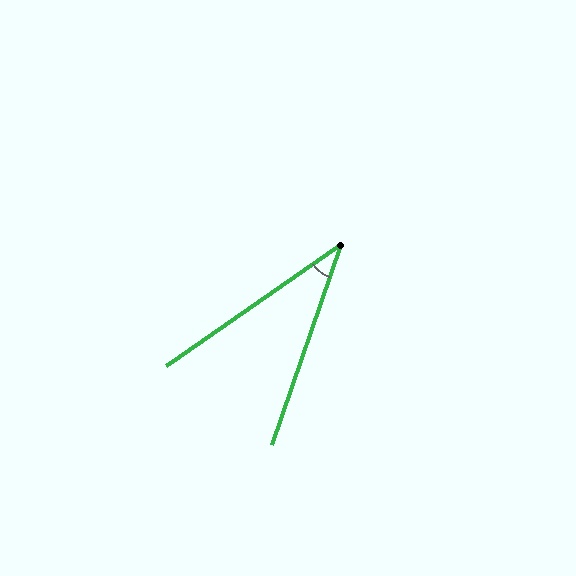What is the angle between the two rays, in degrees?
Approximately 36 degrees.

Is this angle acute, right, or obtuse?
It is acute.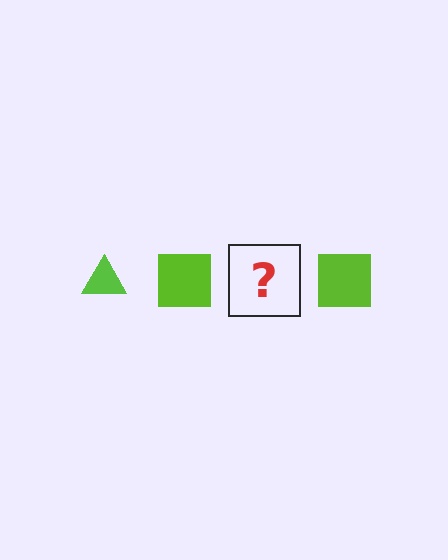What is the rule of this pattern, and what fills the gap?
The rule is that the pattern cycles through triangle, square shapes in lime. The gap should be filled with a lime triangle.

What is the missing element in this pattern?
The missing element is a lime triangle.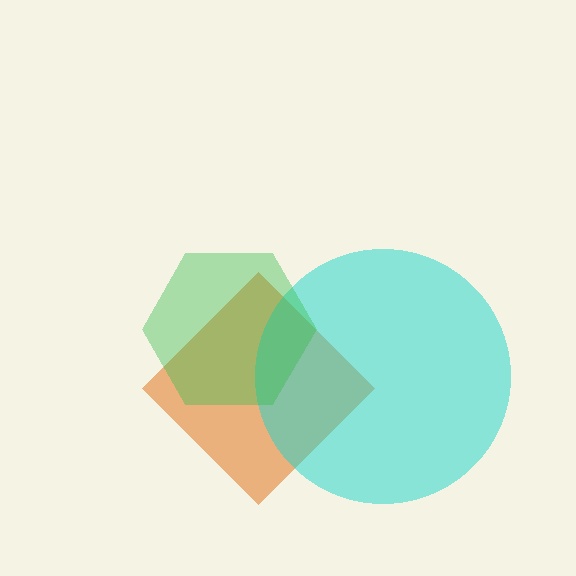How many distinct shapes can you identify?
There are 3 distinct shapes: an orange diamond, a cyan circle, a green hexagon.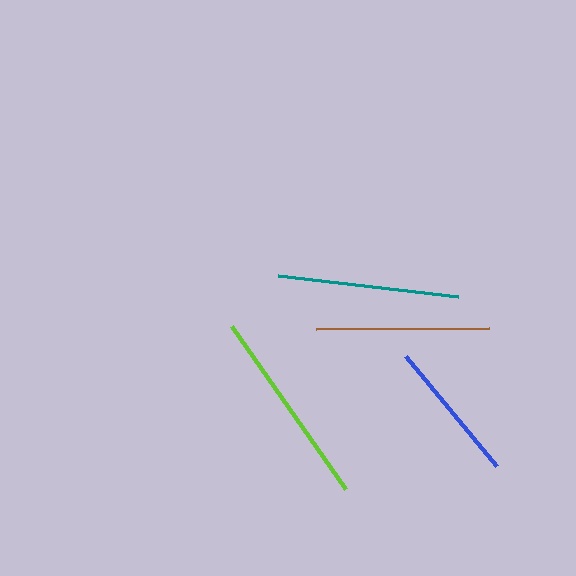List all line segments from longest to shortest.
From longest to shortest: lime, teal, brown, blue.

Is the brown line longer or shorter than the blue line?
The brown line is longer than the blue line.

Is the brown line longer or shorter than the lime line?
The lime line is longer than the brown line.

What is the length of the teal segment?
The teal segment is approximately 180 pixels long.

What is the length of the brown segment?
The brown segment is approximately 173 pixels long.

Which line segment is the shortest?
The blue line is the shortest at approximately 143 pixels.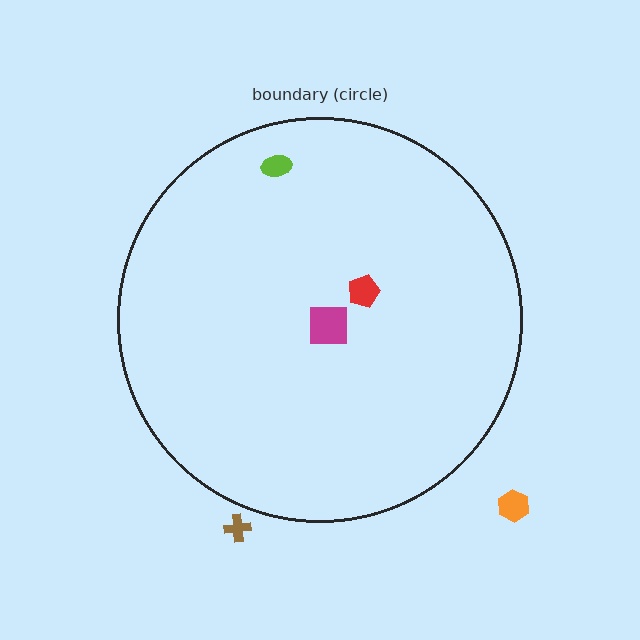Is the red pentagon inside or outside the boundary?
Inside.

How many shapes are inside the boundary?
3 inside, 2 outside.